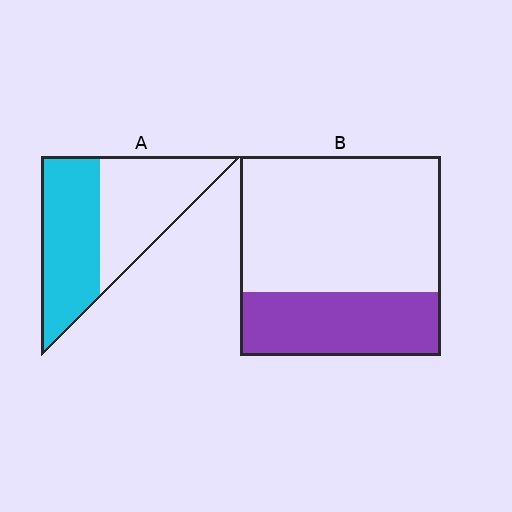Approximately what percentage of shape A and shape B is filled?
A is approximately 50% and B is approximately 30%.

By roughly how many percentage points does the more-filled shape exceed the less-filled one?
By roughly 20 percentage points (A over B).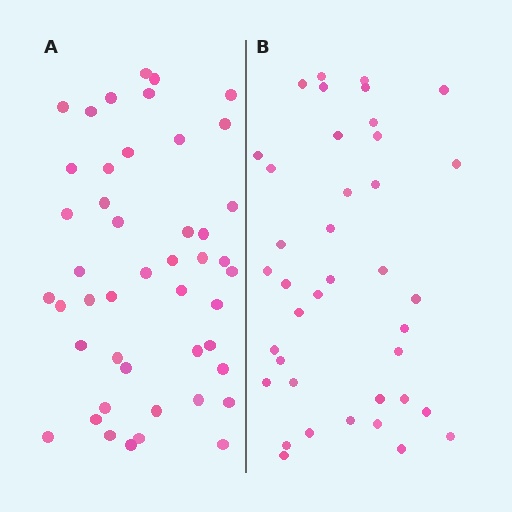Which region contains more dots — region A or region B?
Region A (the left region) has more dots.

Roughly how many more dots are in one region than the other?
Region A has roughly 8 or so more dots than region B.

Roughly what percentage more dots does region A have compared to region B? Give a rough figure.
About 20% more.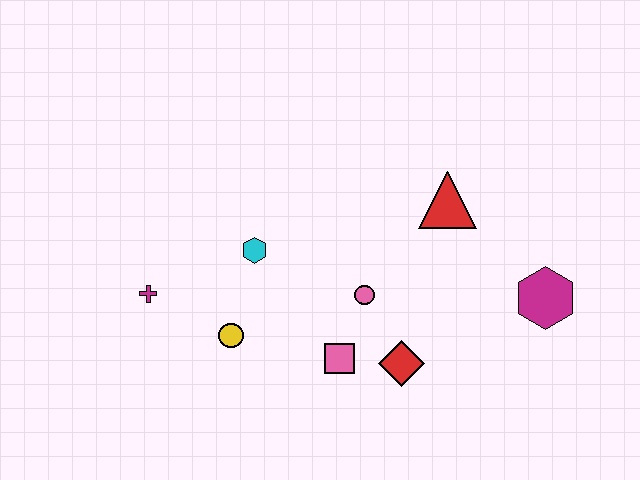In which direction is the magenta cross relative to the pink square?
The magenta cross is to the left of the pink square.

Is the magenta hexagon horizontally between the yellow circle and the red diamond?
No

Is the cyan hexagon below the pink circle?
No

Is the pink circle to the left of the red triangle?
Yes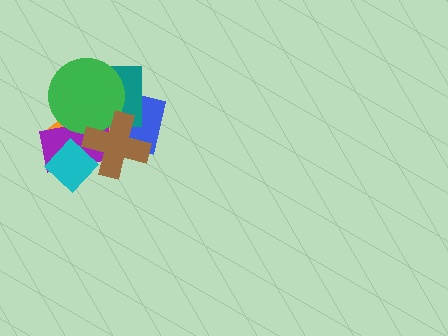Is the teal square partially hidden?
Yes, it is partially covered by another shape.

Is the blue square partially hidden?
Yes, it is partially covered by another shape.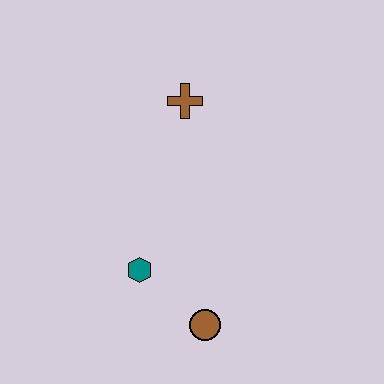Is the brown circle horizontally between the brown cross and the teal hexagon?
No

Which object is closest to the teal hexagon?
The brown circle is closest to the teal hexagon.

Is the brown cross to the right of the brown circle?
No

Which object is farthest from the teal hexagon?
The brown cross is farthest from the teal hexagon.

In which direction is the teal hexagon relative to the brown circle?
The teal hexagon is to the left of the brown circle.